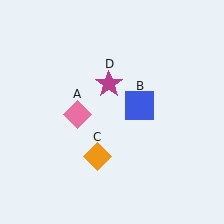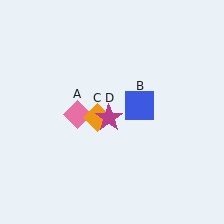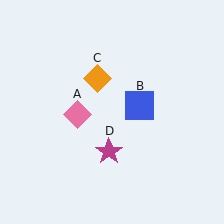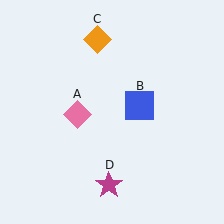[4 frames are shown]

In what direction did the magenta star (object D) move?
The magenta star (object D) moved down.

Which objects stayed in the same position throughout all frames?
Pink diamond (object A) and blue square (object B) remained stationary.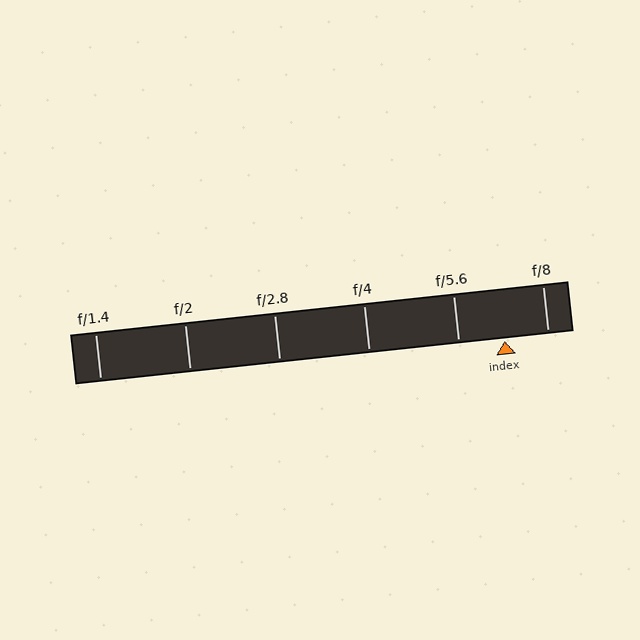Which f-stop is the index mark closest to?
The index mark is closest to f/8.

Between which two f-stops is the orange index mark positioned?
The index mark is between f/5.6 and f/8.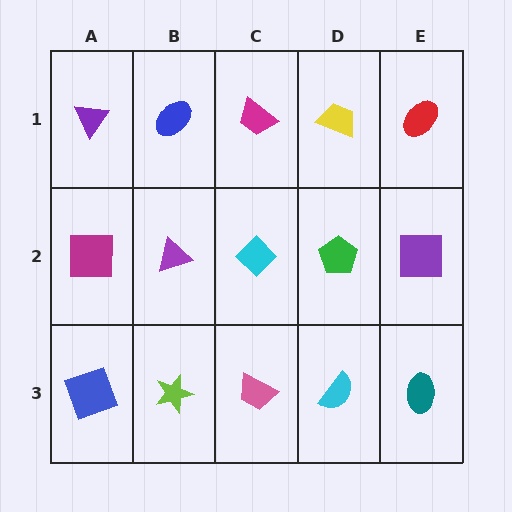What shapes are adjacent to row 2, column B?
A blue ellipse (row 1, column B), a lime star (row 3, column B), a magenta square (row 2, column A), a cyan diamond (row 2, column C).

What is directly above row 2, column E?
A red ellipse.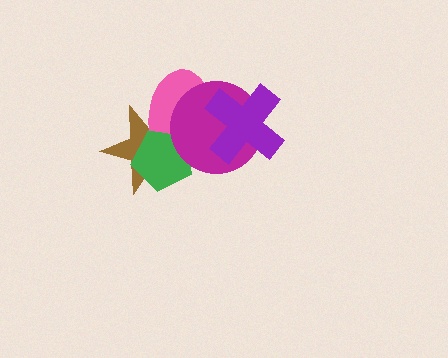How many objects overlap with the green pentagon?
3 objects overlap with the green pentagon.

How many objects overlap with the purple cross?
2 objects overlap with the purple cross.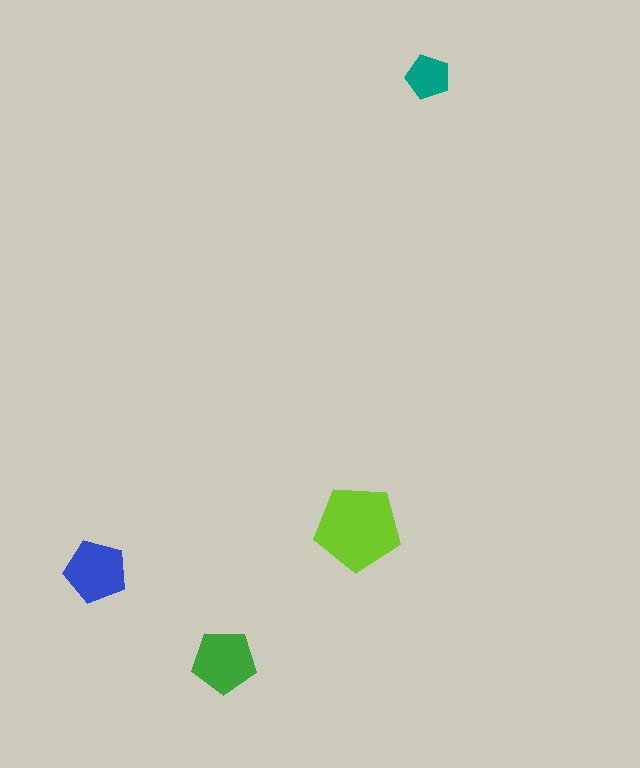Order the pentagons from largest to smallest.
the lime one, the green one, the blue one, the teal one.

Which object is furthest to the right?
The teal pentagon is rightmost.